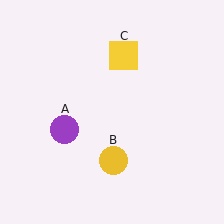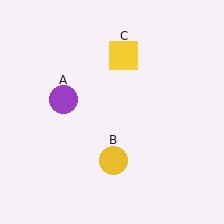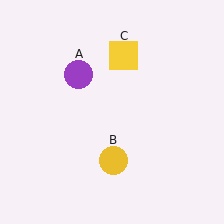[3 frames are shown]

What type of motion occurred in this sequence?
The purple circle (object A) rotated clockwise around the center of the scene.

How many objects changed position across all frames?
1 object changed position: purple circle (object A).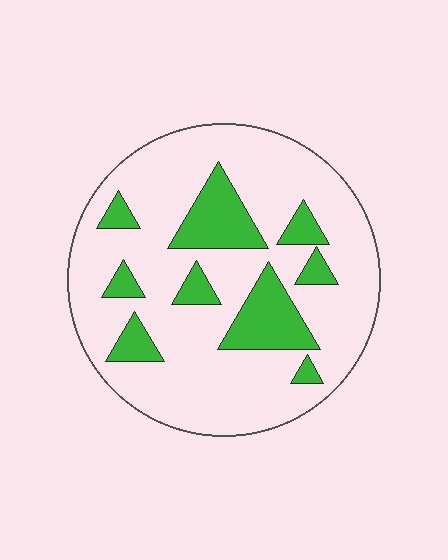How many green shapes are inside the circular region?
9.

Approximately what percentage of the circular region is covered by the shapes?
Approximately 20%.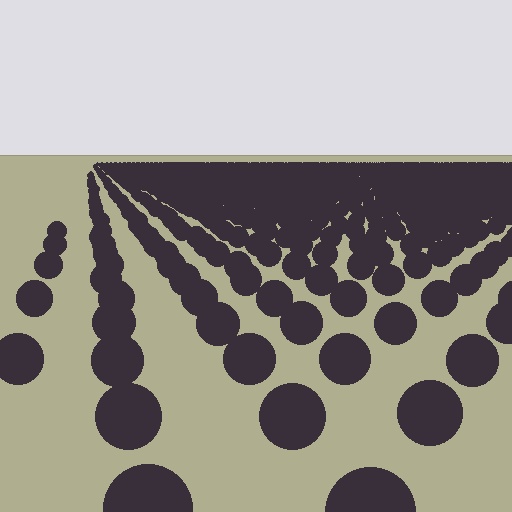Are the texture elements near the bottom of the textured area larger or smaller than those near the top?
Larger. Near the bottom, elements are closer to the viewer and appear at a bigger on-screen size.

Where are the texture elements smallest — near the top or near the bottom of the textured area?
Near the top.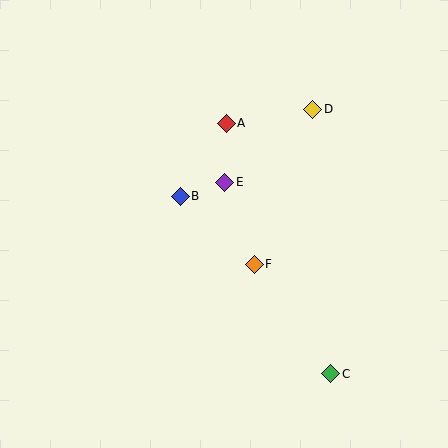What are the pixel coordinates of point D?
Point D is at (313, 109).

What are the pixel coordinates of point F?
Point F is at (254, 264).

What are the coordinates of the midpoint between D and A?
The midpoint between D and A is at (269, 116).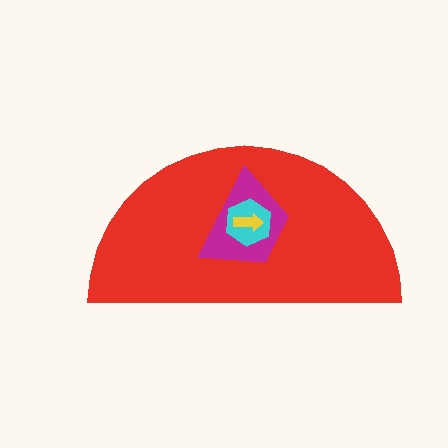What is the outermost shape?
The red semicircle.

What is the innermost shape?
The yellow arrow.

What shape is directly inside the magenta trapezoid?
The cyan hexagon.